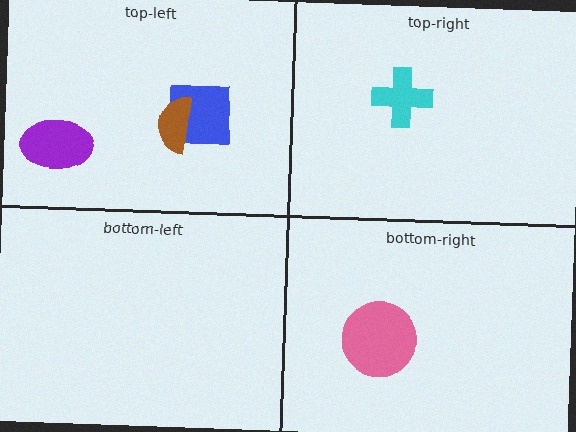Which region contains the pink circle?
The bottom-right region.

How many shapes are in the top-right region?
1.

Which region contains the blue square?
The top-left region.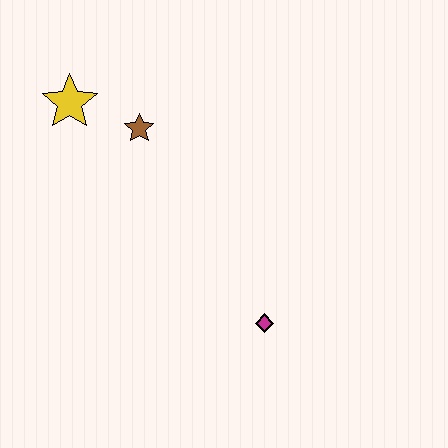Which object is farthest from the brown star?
The magenta diamond is farthest from the brown star.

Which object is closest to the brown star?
The yellow star is closest to the brown star.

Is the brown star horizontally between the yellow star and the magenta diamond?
Yes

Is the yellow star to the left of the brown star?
Yes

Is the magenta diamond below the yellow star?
Yes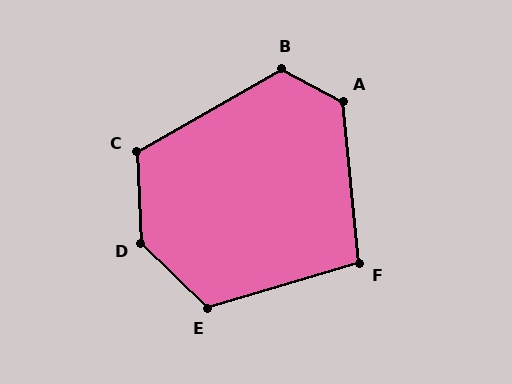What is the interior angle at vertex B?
Approximately 122 degrees (obtuse).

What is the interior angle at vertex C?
Approximately 117 degrees (obtuse).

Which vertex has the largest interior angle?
D, at approximately 137 degrees.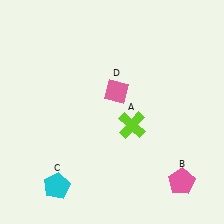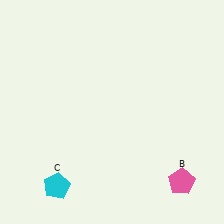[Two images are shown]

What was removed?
The lime cross (A), the pink diamond (D) were removed in Image 2.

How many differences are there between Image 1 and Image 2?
There are 2 differences between the two images.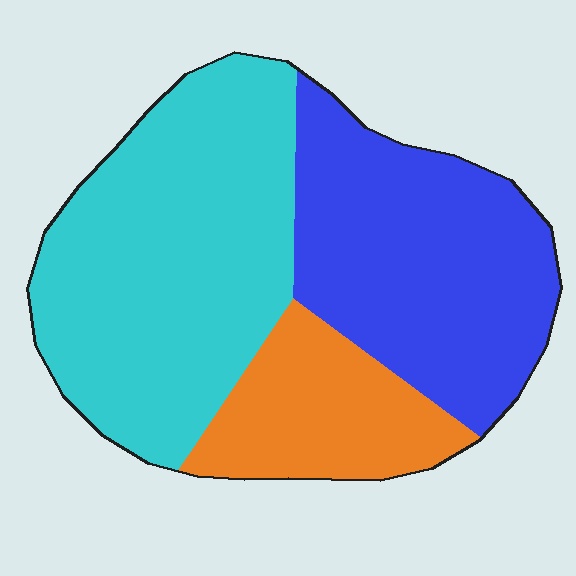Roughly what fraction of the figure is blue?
Blue covers roughly 35% of the figure.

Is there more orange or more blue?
Blue.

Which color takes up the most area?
Cyan, at roughly 45%.